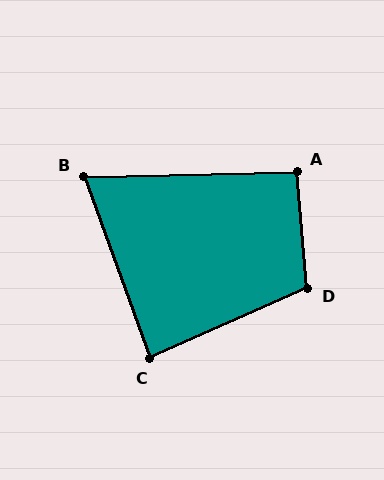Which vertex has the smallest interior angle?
B, at approximately 71 degrees.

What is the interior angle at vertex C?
Approximately 86 degrees (approximately right).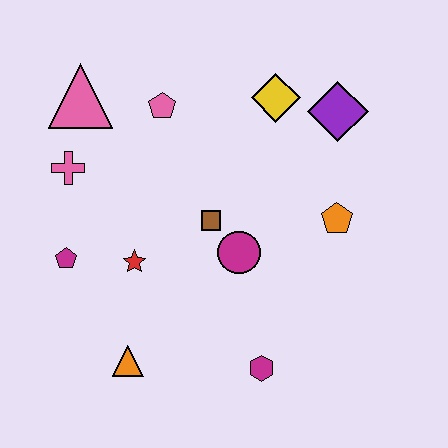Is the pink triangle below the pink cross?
No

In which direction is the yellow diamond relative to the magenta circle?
The yellow diamond is above the magenta circle.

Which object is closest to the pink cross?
The pink triangle is closest to the pink cross.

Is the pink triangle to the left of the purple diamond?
Yes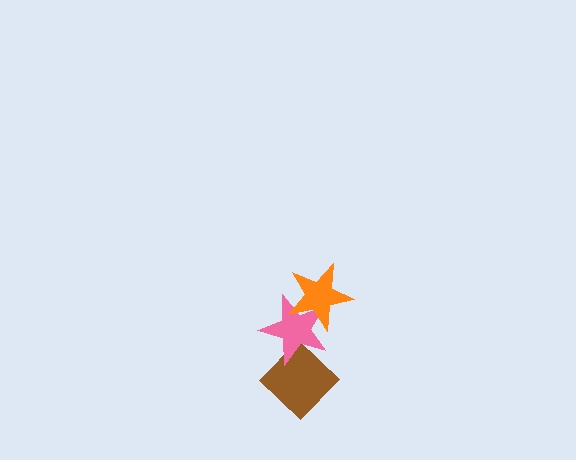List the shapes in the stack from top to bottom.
From top to bottom: the orange star, the pink star, the brown diamond.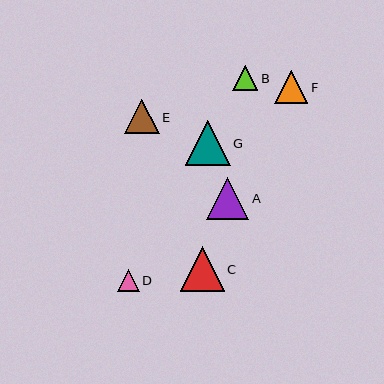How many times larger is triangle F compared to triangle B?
Triangle F is approximately 1.3 times the size of triangle B.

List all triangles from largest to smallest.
From largest to smallest: G, C, A, E, F, B, D.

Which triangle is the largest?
Triangle G is the largest with a size of approximately 45 pixels.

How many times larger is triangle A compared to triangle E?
Triangle A is approximately 1.2 times the size of triangle E.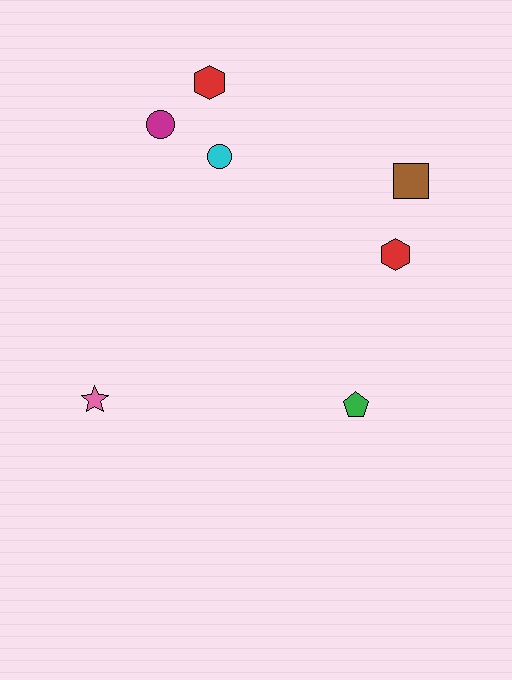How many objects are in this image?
There are 7 objects.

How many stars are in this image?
There is 1 star.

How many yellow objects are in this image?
There are no yellow objects.